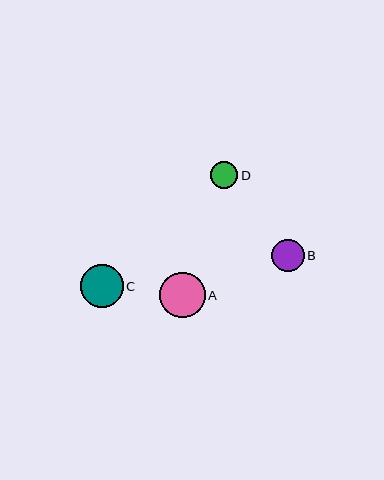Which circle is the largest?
Circle A is the largest with a size of approximately 45 pixels.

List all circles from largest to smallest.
From largest to smallest: A, C, B, D.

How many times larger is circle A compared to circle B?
Circle A is approximately 1.4 times the size of circle B.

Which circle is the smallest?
Circle D is the smallest with a size of approximately 27 pixels.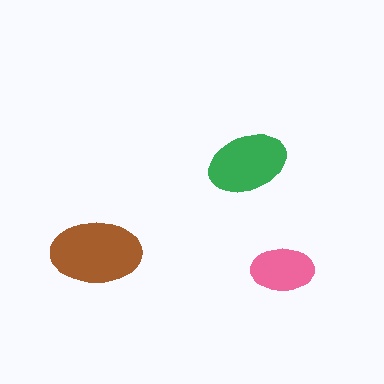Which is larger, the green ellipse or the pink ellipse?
The green one.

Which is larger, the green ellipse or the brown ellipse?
The brown one.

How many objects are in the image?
There are 3 objects in the image.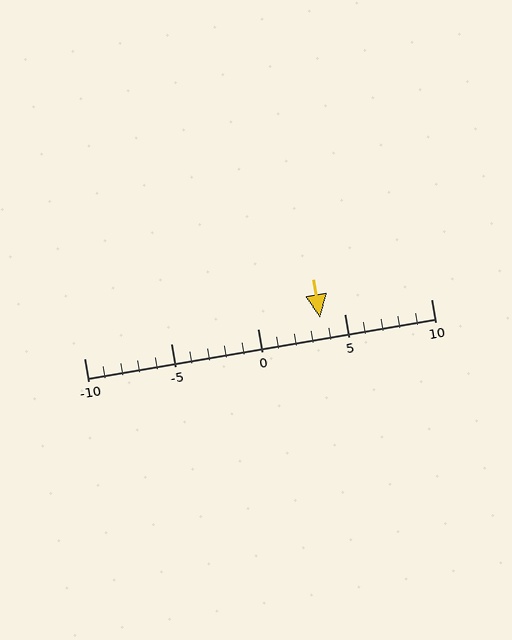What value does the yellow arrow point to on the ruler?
The yellow arrow points to approximately 4.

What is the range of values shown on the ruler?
The ruler shows values from -10 to 10.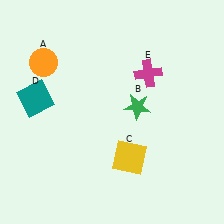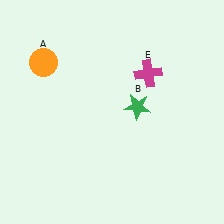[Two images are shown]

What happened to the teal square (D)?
The teal square (D) was removed in Image 2. It was in the top-left area of Image 1.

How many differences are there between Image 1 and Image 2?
There are 2 differences between the two images.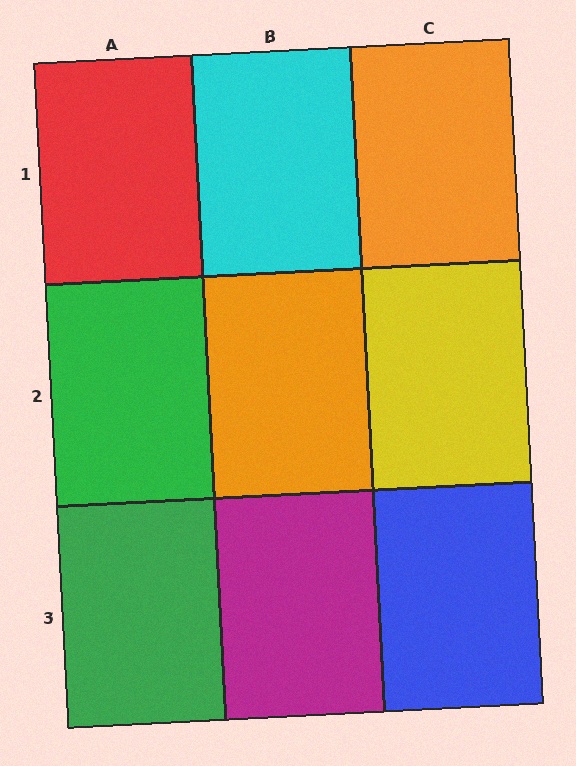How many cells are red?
1 cell is red.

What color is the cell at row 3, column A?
Green.